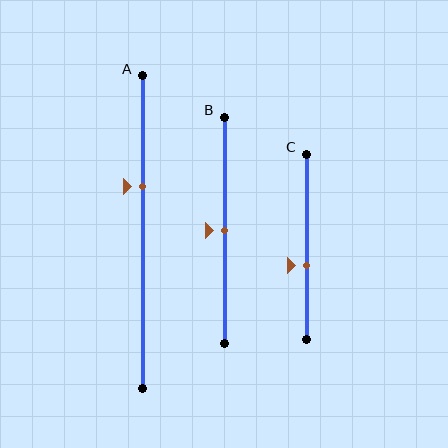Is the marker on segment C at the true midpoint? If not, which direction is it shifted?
No, the marker on segment C is shifted downward by about 10% of the segment length.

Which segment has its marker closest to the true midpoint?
Segment B has its marker closest to the true midpoint.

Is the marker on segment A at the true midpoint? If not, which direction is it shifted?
No, the marker on segment A is shifted upward by about 15% of the segment length.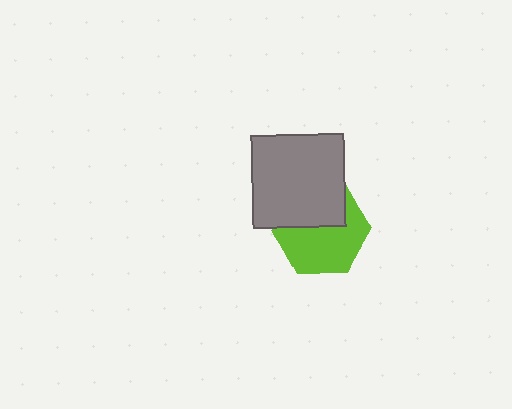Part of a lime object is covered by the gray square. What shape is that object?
It is a hexagon.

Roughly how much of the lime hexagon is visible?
About half of it is visible (roughly 60%).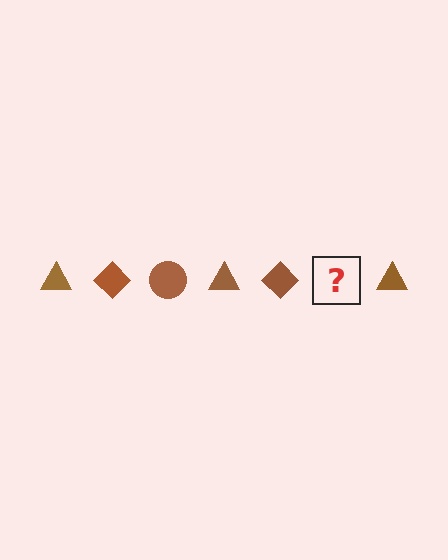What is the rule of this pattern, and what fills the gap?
The rule is that the pattern cycles through triangle, diamond, circle shapes in brown. The gap should be filled with a brown circle.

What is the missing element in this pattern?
The missing element is a brown circle.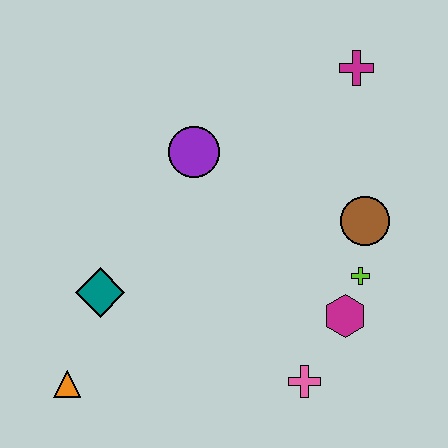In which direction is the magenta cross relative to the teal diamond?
The magenta cross is to the right of the teal diamond.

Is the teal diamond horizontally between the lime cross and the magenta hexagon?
No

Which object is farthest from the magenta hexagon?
The orange triangle is farthest from the magenta hexagon.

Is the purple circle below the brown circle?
No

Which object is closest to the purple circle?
The teal diamond is closest to the purple circle.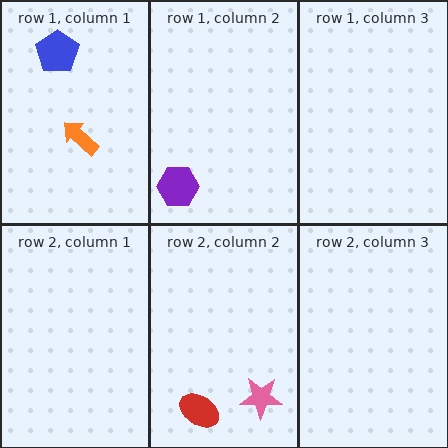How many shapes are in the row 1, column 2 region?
1.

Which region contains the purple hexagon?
The row 1, column 2 region.